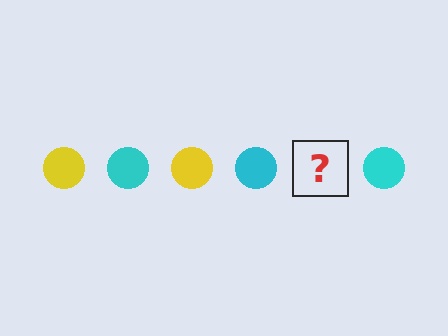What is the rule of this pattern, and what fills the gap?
The rule is that the pattern cycles through yellow, cyan circles. The gap should be filled with a yellow circle.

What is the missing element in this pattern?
The missing element is a yellow circle.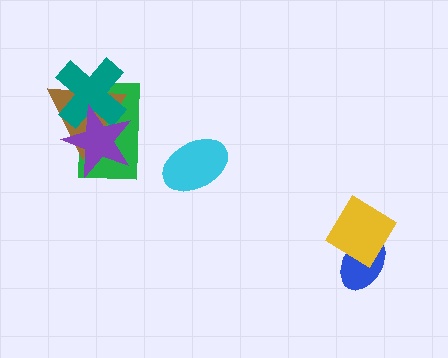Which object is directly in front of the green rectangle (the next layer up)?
The brown triangle is directly in front of the green rectangle.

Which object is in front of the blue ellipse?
The yellow diamond is in front of the blue ellipse.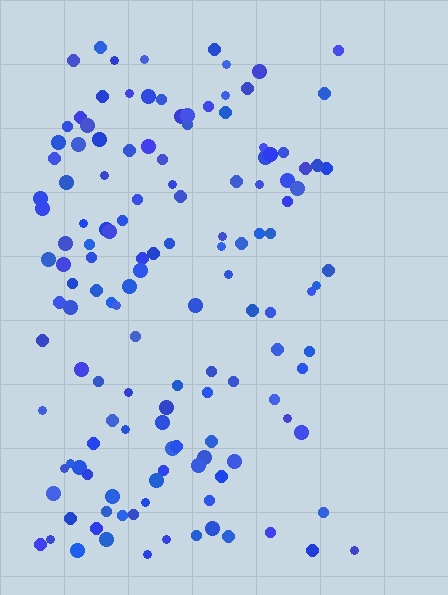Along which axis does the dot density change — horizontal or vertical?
Horizontal.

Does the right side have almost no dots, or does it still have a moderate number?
Still a moderate number, just noticeably fewer than the left.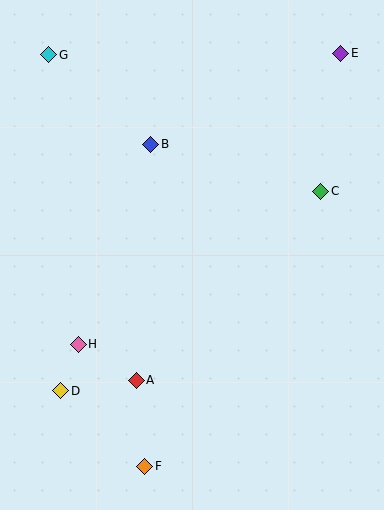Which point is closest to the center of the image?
Point B at (151, 144) is closest to the center.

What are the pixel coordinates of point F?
Point F is at (145, 466).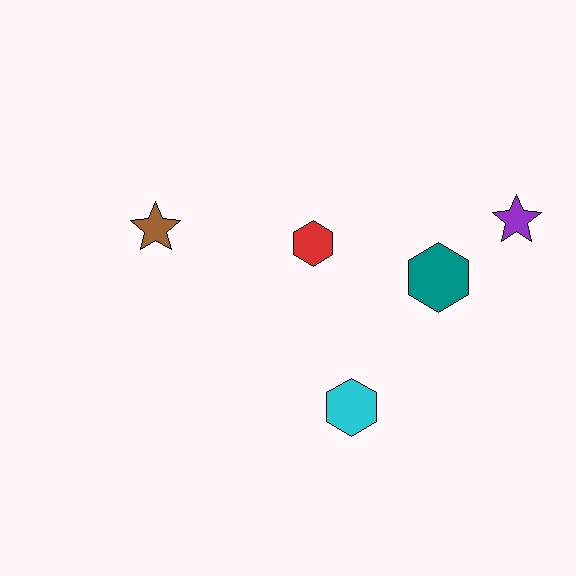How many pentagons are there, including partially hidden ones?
There are no pentagons.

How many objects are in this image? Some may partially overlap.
There are 5 objects.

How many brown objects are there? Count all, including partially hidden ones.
There is 1 brown object.